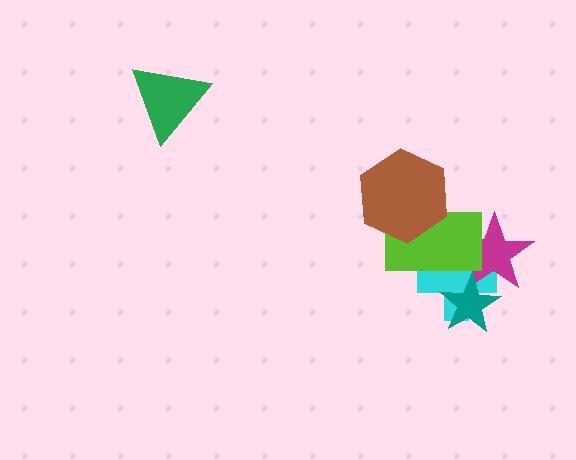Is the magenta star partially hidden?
Yes, it is partially covered by another shape.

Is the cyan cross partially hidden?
Yes, it is partially covered by another shape.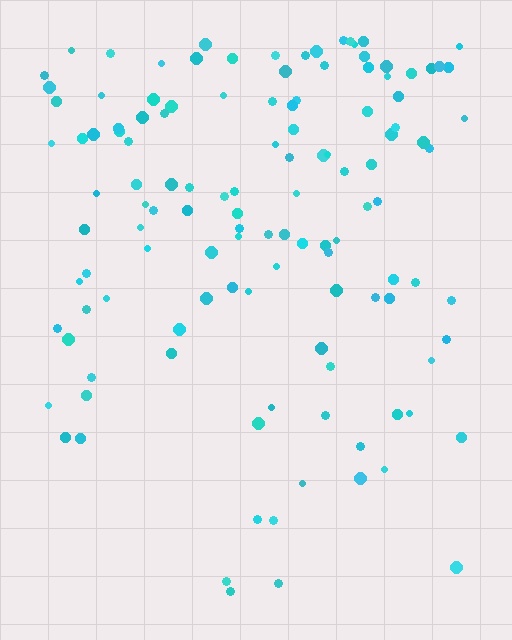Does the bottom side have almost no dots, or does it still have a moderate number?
Still a moderate number, just noticeably fewer than the top.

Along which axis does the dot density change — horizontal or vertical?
Vertical.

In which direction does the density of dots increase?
From bottom to top, with the top side densest.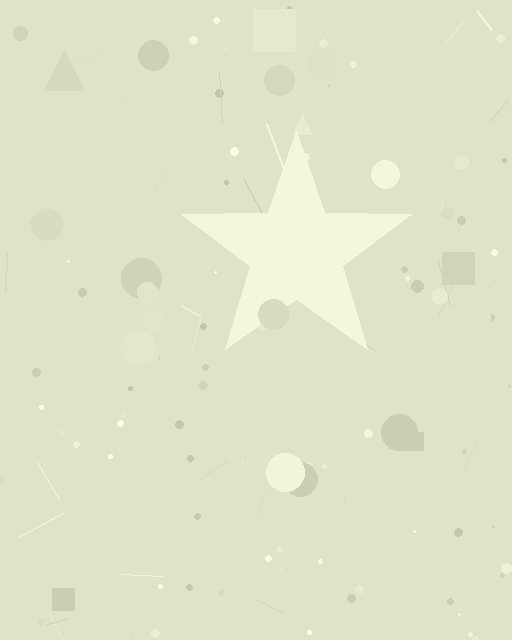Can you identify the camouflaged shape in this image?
The camouflaged shape is a star.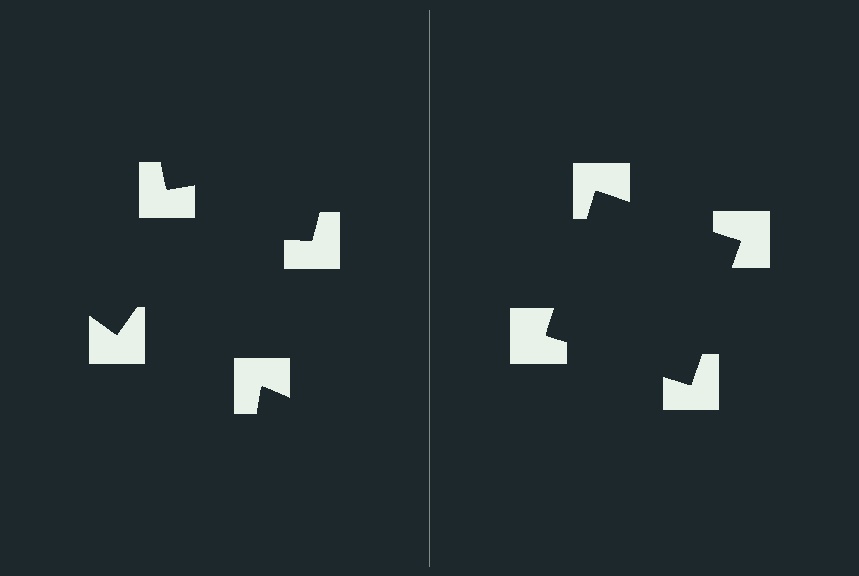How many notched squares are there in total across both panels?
8 — 4 on each side.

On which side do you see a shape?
An illusory square appears on the right side. On the left side the wedge cuts are rotated, so no coherent shape forms.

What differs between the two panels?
The notched squares are positioned identically on both sides; only the wedge orientations differ. On the right they align to a square; on the left they are misaligned.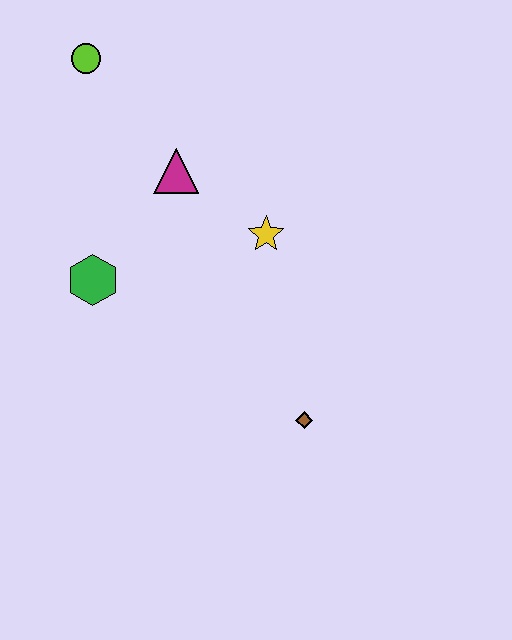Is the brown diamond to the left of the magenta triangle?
No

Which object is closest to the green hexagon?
The magenta triangle is closest to the green hexagon.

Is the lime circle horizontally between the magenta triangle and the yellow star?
No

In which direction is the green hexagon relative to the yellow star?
The green hexagon is to the left of the yellow star.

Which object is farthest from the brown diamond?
The lime circle is farthest from the brown diamond.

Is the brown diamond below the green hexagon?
Yes